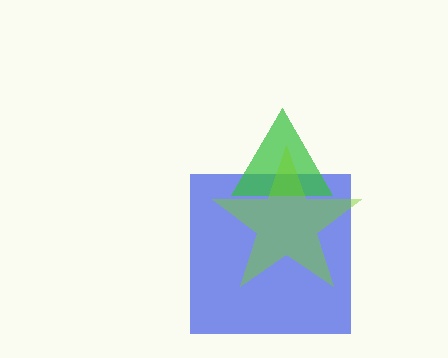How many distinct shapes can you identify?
There are 3 distinct shapes: a blue square, a green triangle, a lime star.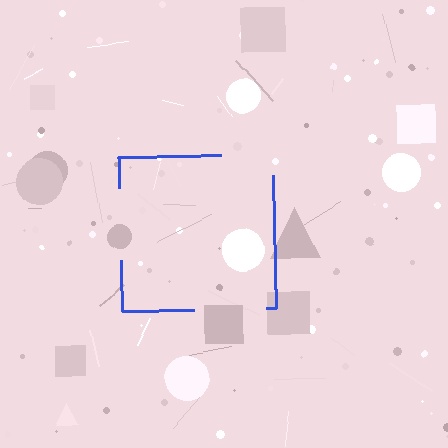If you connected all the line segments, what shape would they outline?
They would outline a square.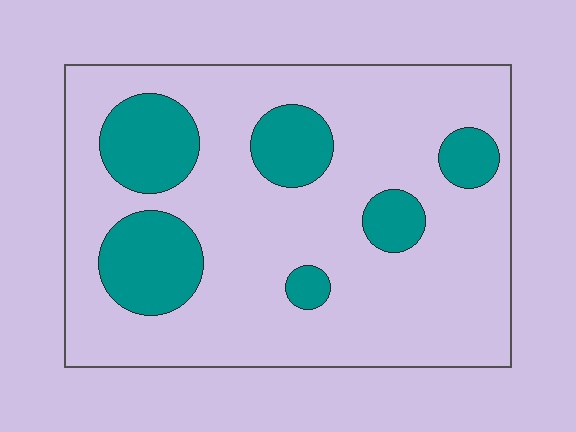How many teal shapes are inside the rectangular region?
6.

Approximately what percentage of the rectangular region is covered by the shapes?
Approximately 20%.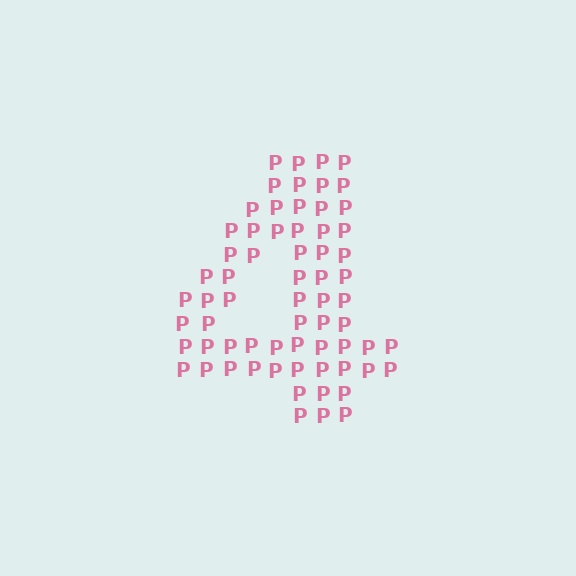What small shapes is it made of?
It is made of small letter P's.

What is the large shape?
The large shape is the digit 4.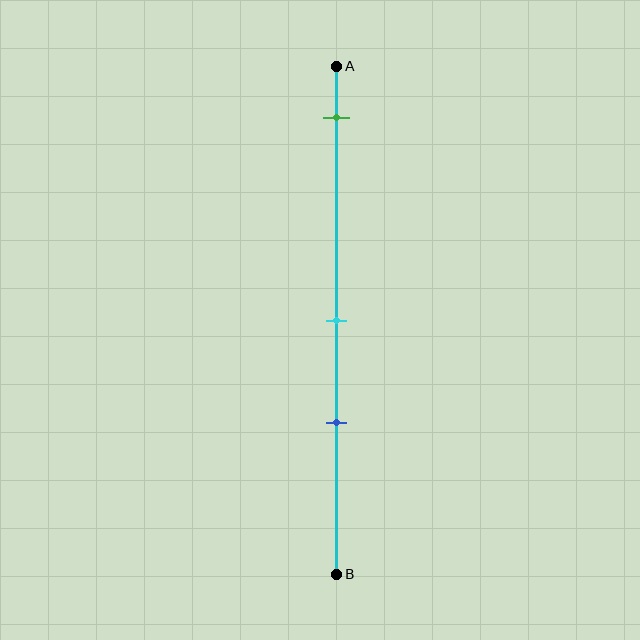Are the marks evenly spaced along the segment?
No, the marks are not evenly spaced.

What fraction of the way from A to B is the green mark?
The green mark is approximately 10% (0.1) of the way from A to B.